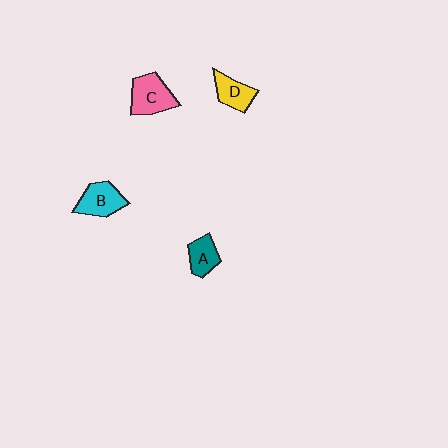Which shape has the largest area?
Shape C (pink).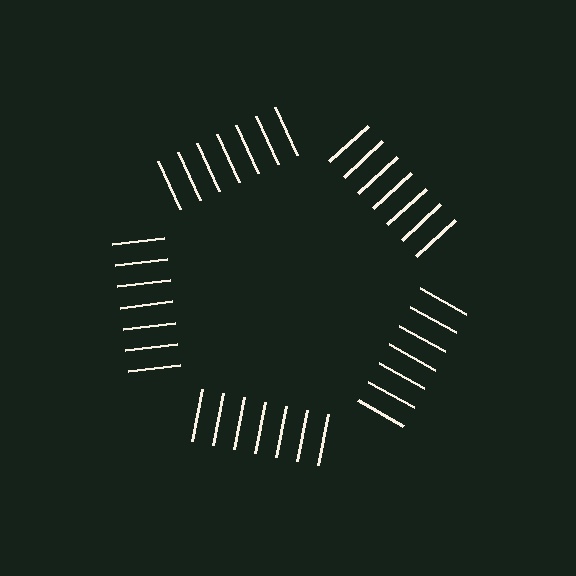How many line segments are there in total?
35 — 7 along each of the 5 edges.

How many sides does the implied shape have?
5 sides — the line-ends trace a pentagon.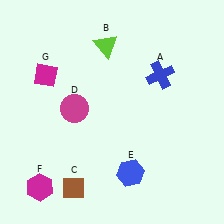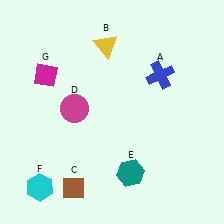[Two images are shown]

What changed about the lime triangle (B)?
In Image 1, B is lime. In Image 2, it changed to yellow.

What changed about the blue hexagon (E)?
In Image 1, E is blue. In Image 2, it changed to teal.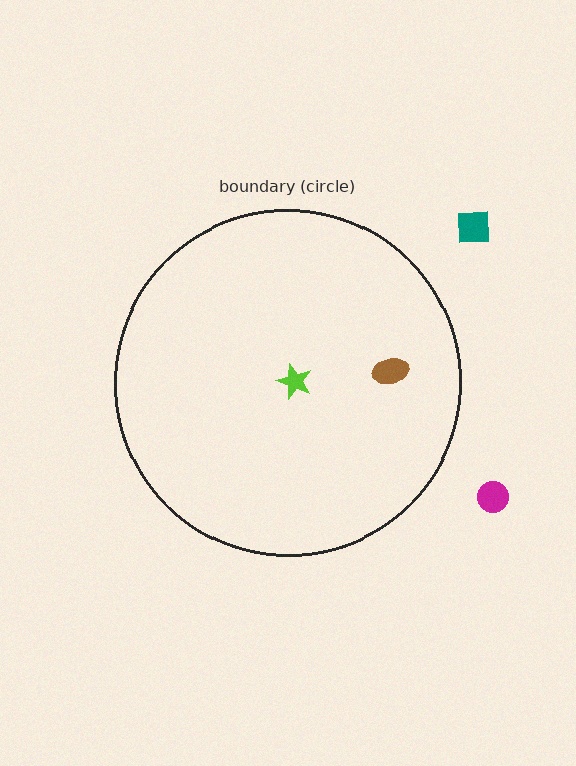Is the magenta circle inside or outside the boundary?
Outside.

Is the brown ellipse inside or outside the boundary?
Inside.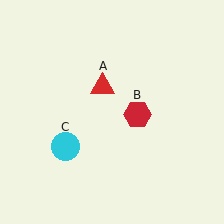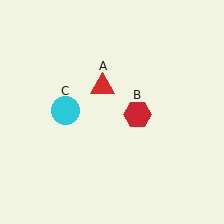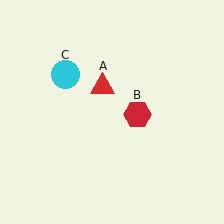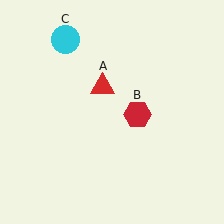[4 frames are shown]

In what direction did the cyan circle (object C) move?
The cyan circle (object C) moved up.